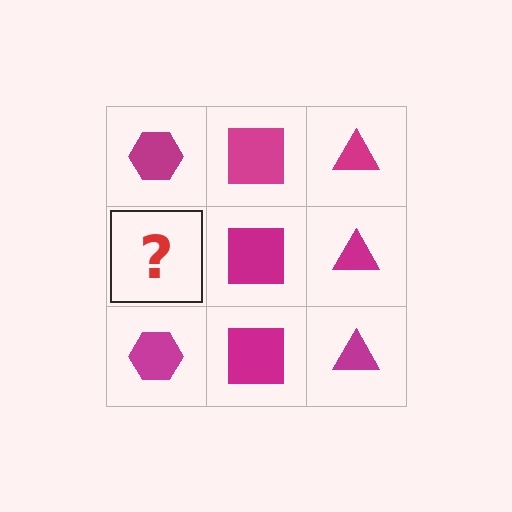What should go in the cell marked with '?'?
The missing cell should contain a magenta hexagon.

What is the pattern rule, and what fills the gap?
The rule is that each column has a consistent shape. The gap should be filled with a magenta hexagon.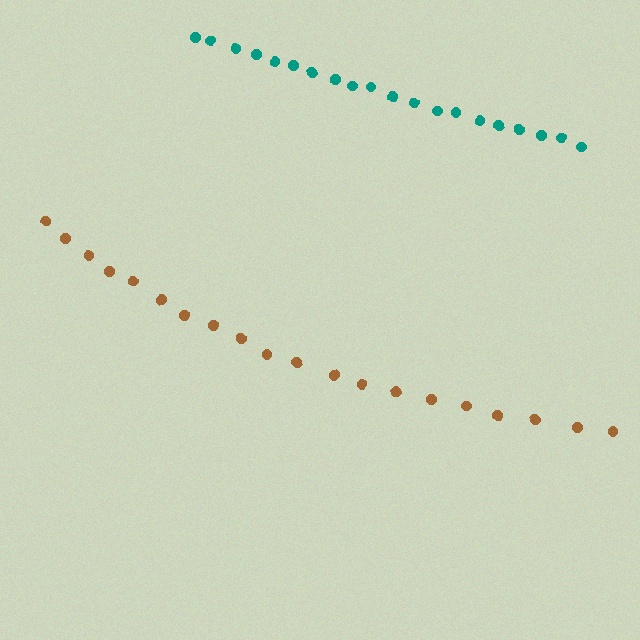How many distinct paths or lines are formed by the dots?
There are 2 distinct paths.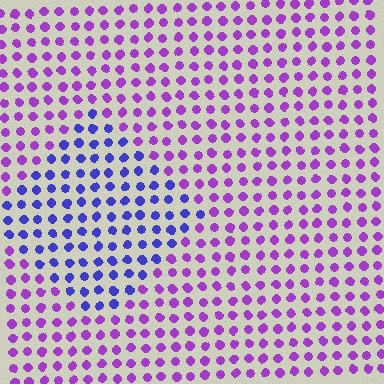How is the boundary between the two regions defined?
The boundary is defined purely by a slight shift in hue (about 43 degrees). Spacing, size, and orientation are identical on both sides.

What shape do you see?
I see a diamond.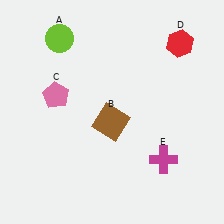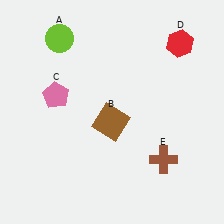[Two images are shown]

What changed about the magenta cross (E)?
In Image 1, E is magenta. In Image 2, it changed to brown.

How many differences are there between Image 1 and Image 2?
There is 1 difference between the two images.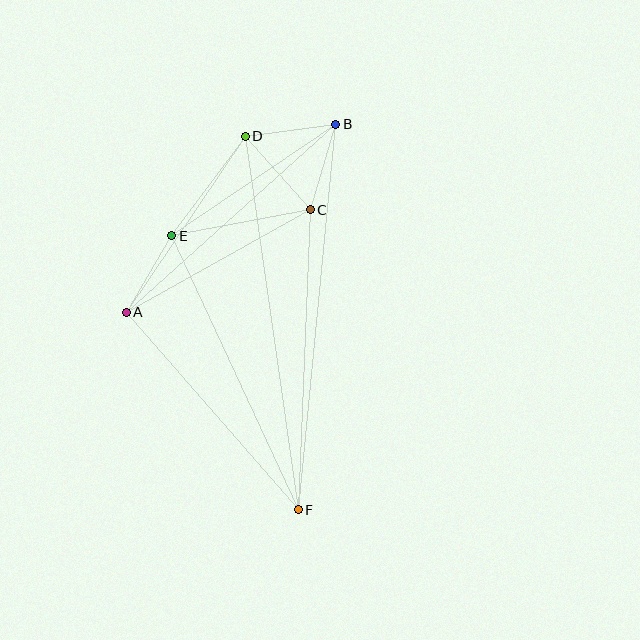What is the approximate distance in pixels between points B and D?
The distance between B and D is approximately 92 pixels.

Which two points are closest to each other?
Points A and E are closest to each other.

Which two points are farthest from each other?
Points B and F are farthest from each other.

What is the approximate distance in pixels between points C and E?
The distance between C and E is approximately 141 pixels.